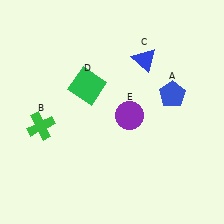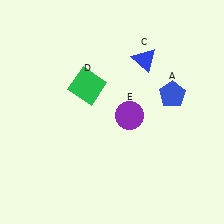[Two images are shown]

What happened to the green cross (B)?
The green cross (B) was removed in Image 2. It was in the bottom-left area of Image 1.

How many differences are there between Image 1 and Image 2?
There is 1 difference between the two images.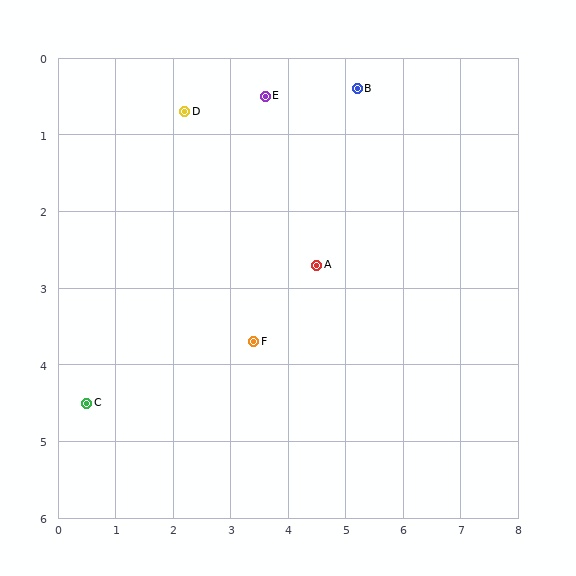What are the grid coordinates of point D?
Point D is at approximately (2.2, 0.7).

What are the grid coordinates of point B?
Point B is at approximately (5.2, 0.4).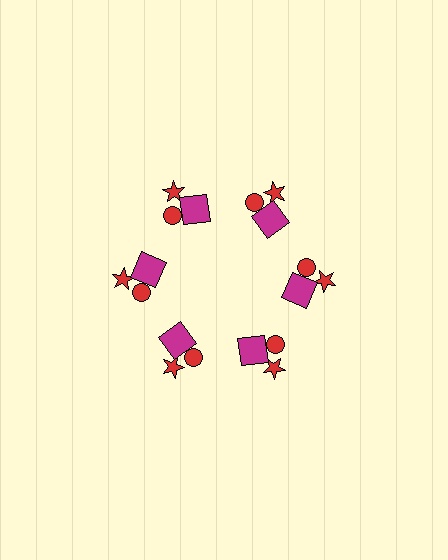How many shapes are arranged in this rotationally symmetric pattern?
There are 18 shapes, arranged in 6 groups of 3.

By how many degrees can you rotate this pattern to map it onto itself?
The pattern maps onto itself every 60 degrees of rotation.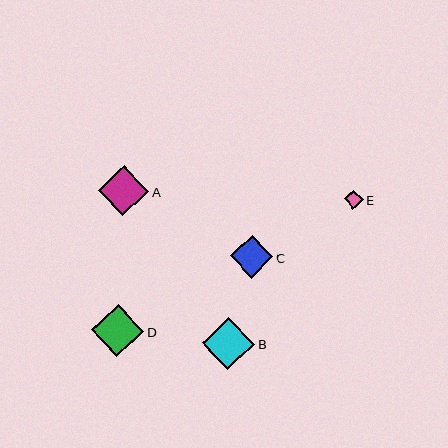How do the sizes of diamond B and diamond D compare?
Diamond B and diamond D are approximately the same size.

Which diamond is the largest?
Diamond B is the largest with a size of approximately 53 pixels.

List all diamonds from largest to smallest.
From largest to smallest: B, D, A, C, E.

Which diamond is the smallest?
Diamond E is the smallest with a size of approximately 19 pixels.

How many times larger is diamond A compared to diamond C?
Diamond A is approximately 1.2 times the size of diamond C.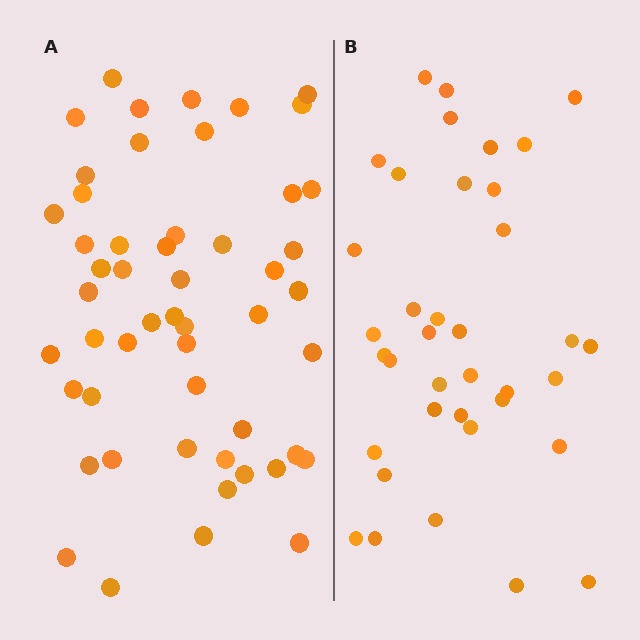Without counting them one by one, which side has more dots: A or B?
Region A (the left region) has more dots.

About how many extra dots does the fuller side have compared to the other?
Region A has approximately 15 more dots than region B.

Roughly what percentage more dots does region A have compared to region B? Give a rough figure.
About 40% more.